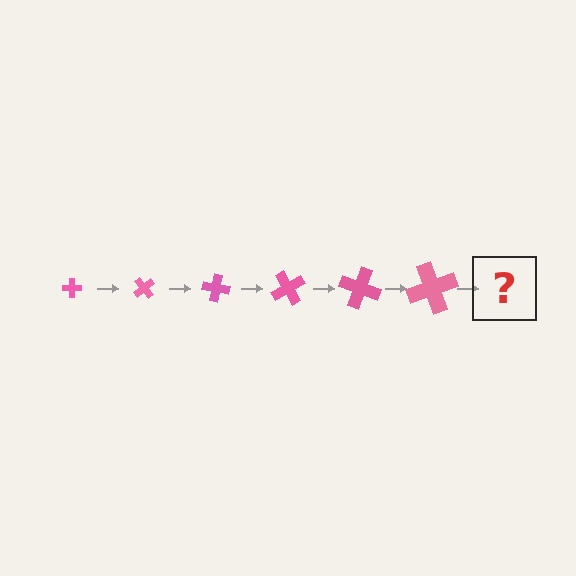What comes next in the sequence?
The next element should be a cross, larger than the previous one and rotated 300 degrees from the start.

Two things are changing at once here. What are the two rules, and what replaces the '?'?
The two rules are that the cross grows larger each step and it rotates 50 degrees each step. The '?' should be a cross, larger than the previous one and rotated 300 degrees from the start.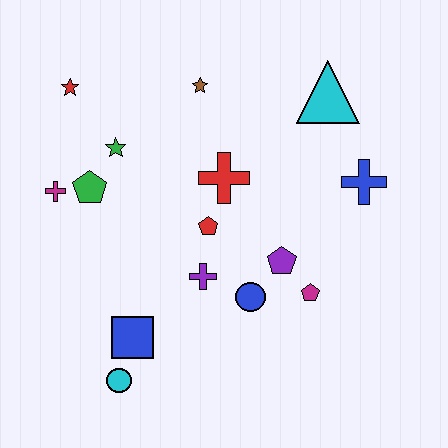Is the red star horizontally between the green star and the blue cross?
No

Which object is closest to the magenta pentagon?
The purple pentagon is closest to the magenta pentagon.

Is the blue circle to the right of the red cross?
Yes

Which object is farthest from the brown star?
The cyan circle is farthest from the brown star.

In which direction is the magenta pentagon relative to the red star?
The magenta pentagon is to the right of the red star.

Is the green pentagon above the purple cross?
Yes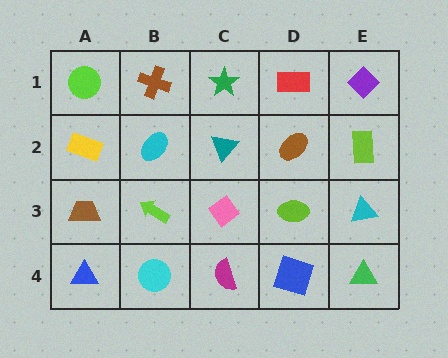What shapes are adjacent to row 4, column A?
A brown trapezoid (row 3, column A), a cyan circle (row 4, column B).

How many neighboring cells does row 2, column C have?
4.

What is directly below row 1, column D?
A brown ellipse.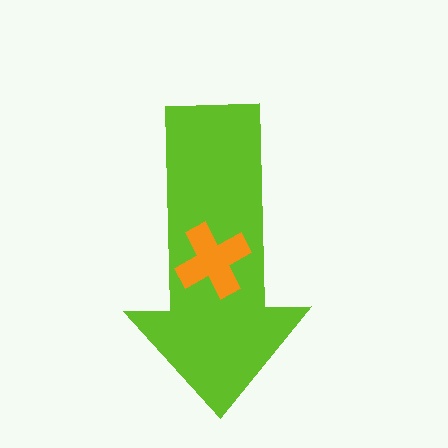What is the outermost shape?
The lime arrow.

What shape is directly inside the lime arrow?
The orange cross.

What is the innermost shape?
The orange cross.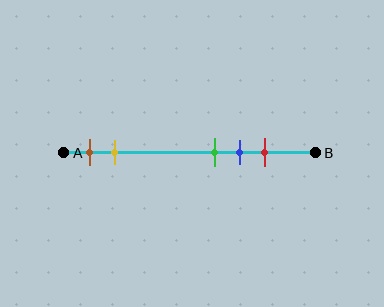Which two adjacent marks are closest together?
The green and blue marks are the closest adjacent pair.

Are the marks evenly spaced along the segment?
No, the marks are not evenly spaced.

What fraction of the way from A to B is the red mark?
The red mark is approximately 80% (0.8) of the way from A to B.